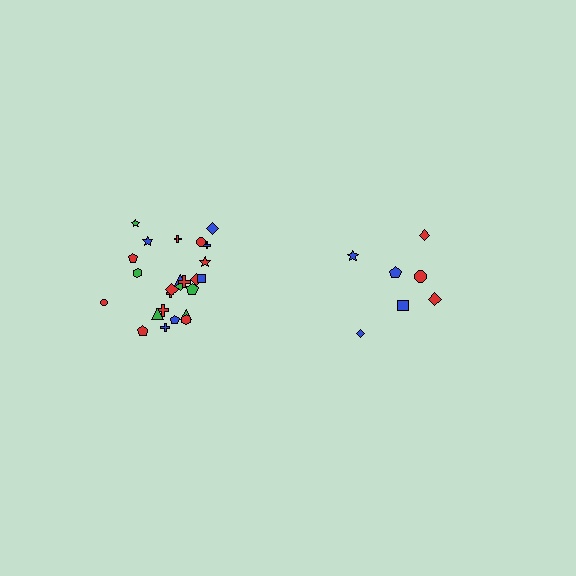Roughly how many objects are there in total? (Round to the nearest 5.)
Roughly 30 objects in total.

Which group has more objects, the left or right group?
The left group.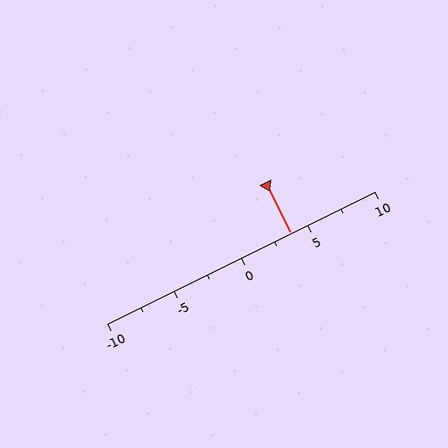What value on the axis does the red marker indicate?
The marker indicates approximately 3.8.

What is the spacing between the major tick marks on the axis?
The major ticks are spaced 5 apart.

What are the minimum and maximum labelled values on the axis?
The axis runs from -10 to 10.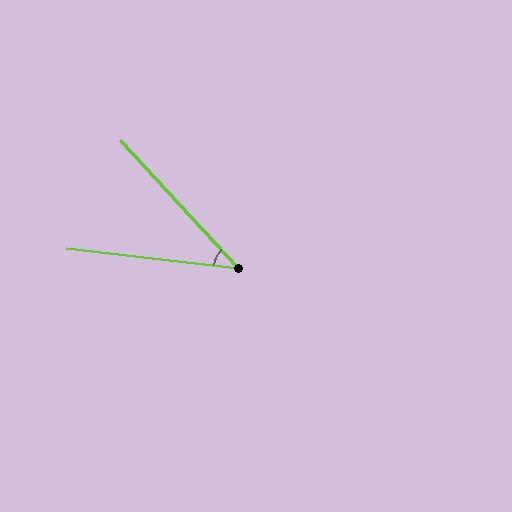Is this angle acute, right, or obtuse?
It is acute.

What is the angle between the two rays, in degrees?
Approximately 41 degrees.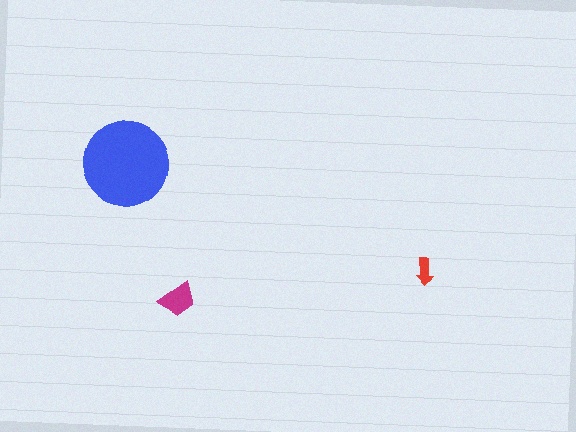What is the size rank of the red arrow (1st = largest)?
3rd.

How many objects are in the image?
There are 3 objects in the image.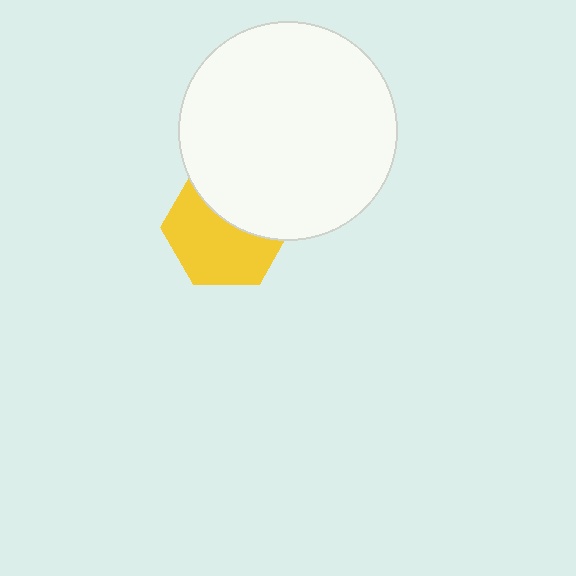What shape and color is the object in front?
The object in front is a white circle.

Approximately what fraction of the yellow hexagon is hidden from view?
Roughly 40% of the yellow hexagon is hidden behind the white circle.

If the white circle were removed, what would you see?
You would see the complete yellow hexagon.